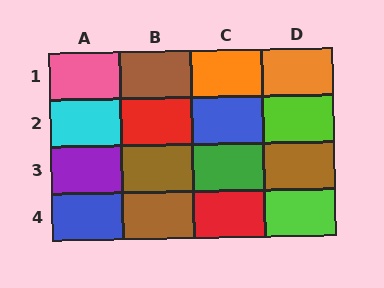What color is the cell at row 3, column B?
Brown.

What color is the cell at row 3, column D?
Brown.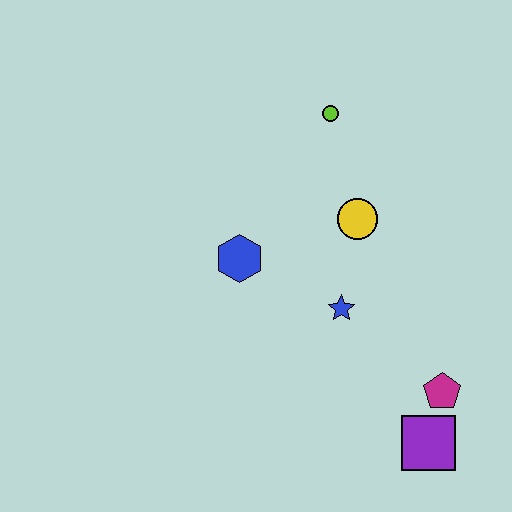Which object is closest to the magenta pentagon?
The purple square is closest to the magenta pentagon.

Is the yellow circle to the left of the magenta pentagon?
Yes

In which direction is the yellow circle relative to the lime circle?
The yellow circle is below the lime circle.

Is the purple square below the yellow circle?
Yes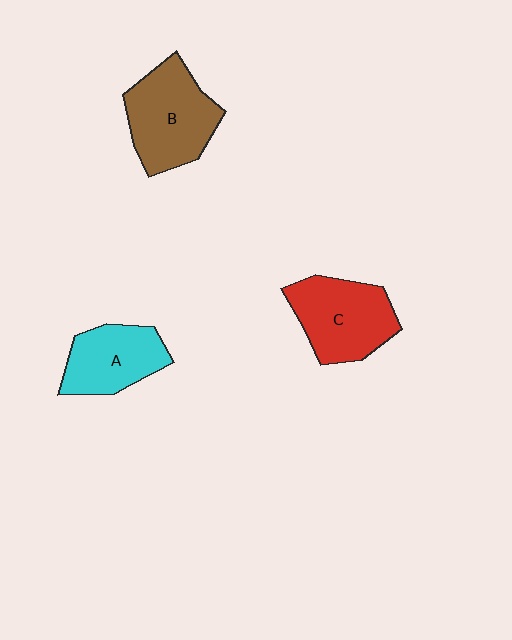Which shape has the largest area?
Shape B (brown).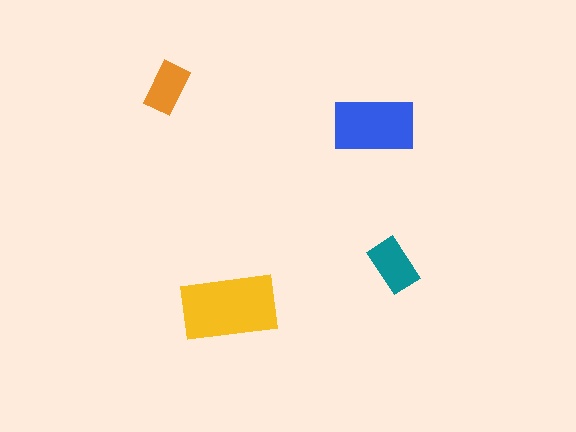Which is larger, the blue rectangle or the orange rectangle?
The blue one.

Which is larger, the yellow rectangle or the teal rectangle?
The yellow one.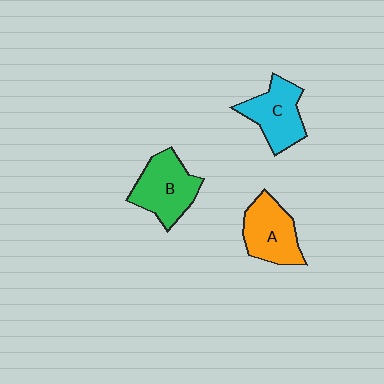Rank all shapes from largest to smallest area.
From largest to smallest: B (green), A (orange), C (cyan).